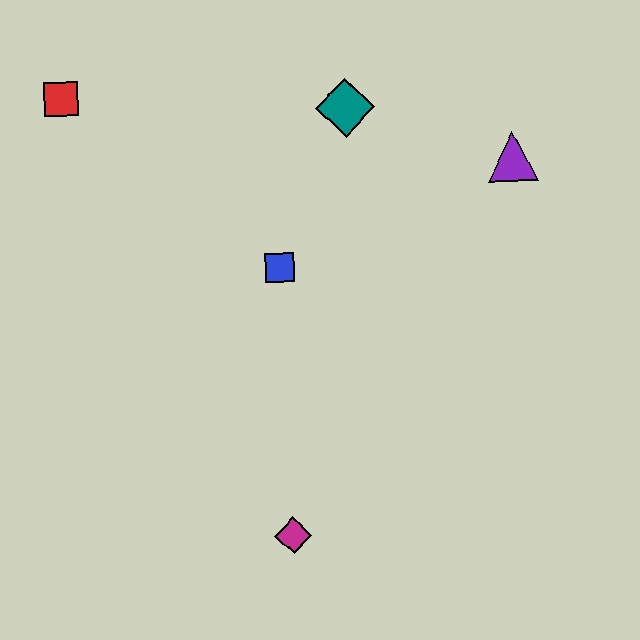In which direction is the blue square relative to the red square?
The blue square is to the right of the red square.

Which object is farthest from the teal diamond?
The magenta diamond is farthest from the teal diamond.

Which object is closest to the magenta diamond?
The blue square is closest to the magenta diamond.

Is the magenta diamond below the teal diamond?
Yes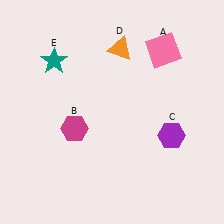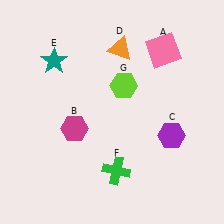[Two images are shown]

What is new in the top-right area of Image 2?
A lime hexagon (G) was added in the top-right area of Image 2.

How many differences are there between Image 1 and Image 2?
There are 2 differences between the two images.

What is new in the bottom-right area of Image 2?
A green cross (F) was added in the bottom-right area of Image 2.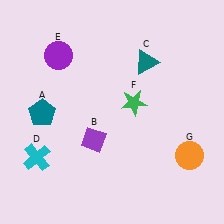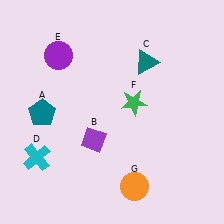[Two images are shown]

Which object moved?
The orange circle (G) moved left.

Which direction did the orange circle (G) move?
The orange circle (G) moved left.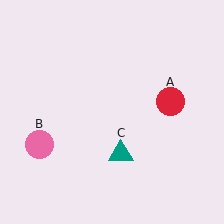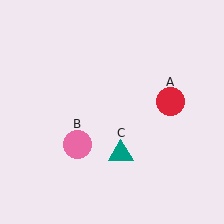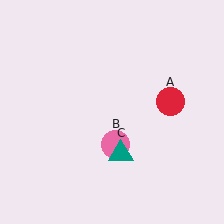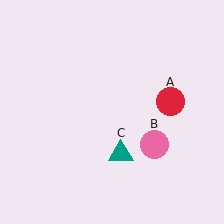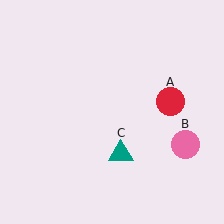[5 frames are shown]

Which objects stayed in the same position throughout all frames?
Red circle (object A) and teal triangle (object C) remained stationary.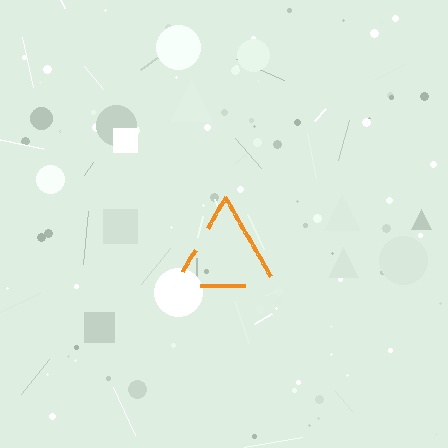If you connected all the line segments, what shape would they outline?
They would outline a triangle.